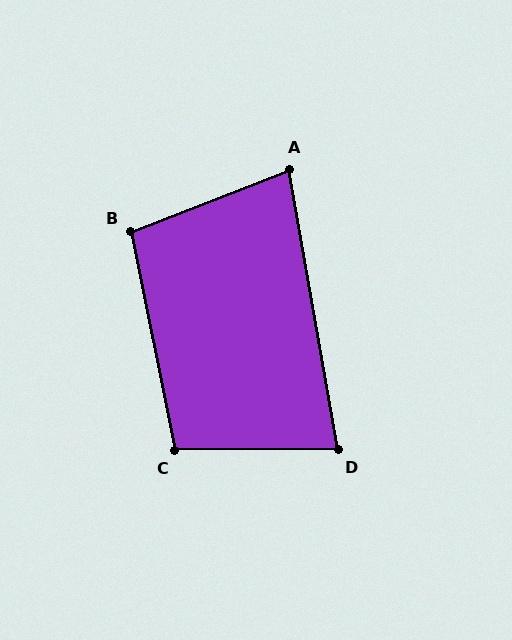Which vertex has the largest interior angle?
C, at approximately 101 degrees.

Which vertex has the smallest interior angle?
A, at approximately 79 degrees.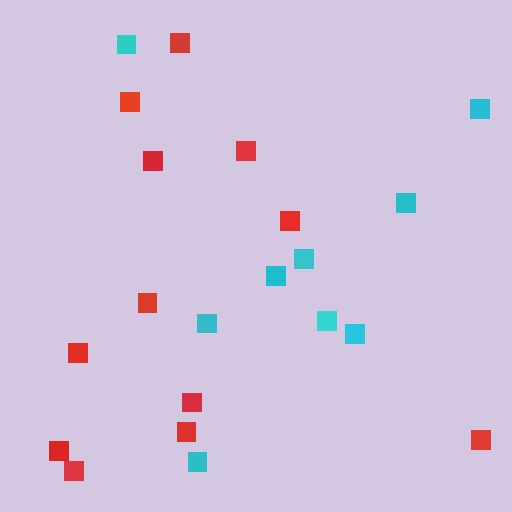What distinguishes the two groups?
There are 2 groups: one group of red squares (12) and one group of cyan squares (9).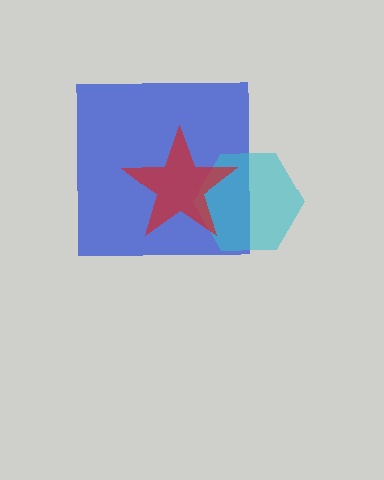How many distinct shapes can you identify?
There are 3 distinct shapes: a blue square, a cyan hexagon, a red star.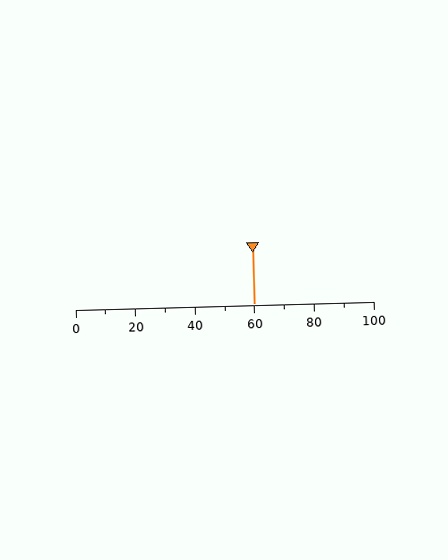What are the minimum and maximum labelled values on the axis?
The axis runs from 0 to 100.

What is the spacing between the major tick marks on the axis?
The major ticks are spaced 20 apart.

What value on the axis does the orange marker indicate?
The marker indicates approximately 60.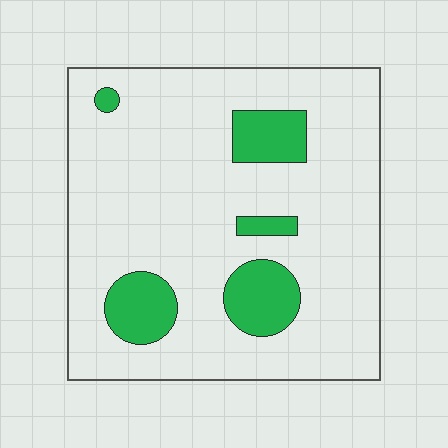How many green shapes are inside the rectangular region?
5.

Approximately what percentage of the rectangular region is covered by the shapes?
Approximately 15%.